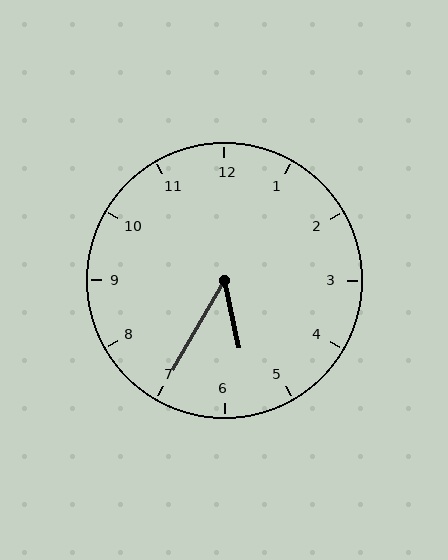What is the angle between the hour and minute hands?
Approximately 42 degrees.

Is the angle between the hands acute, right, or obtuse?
It is acute.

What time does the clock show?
5:35.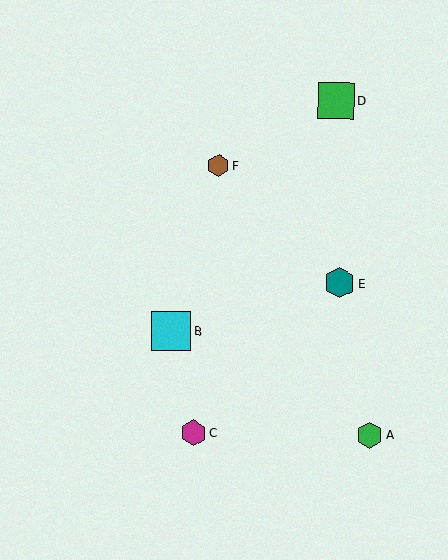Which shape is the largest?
The cyan square (labeled B) is the largest.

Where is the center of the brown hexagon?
The center of the brown hexagon is at (218, 165).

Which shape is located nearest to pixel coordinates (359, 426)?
The green hexagon (labeled A) at (370, 435) is nearest to that location.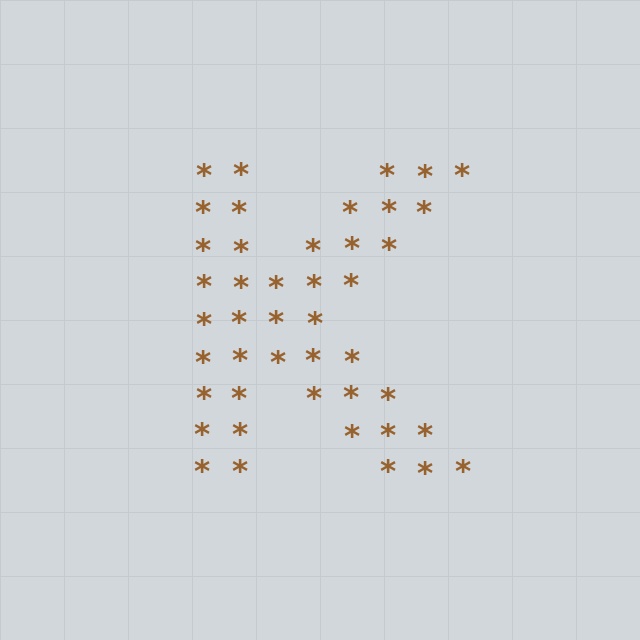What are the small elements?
The small elements are asterisks.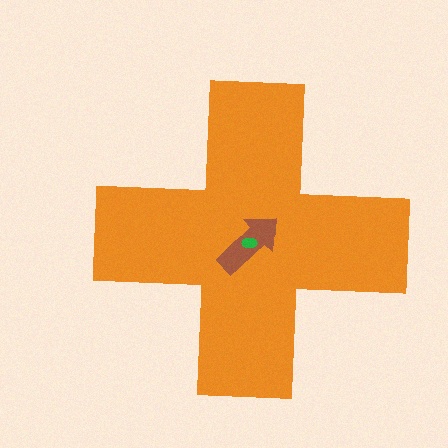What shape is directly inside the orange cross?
The brown arrow.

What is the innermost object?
The green ellipse.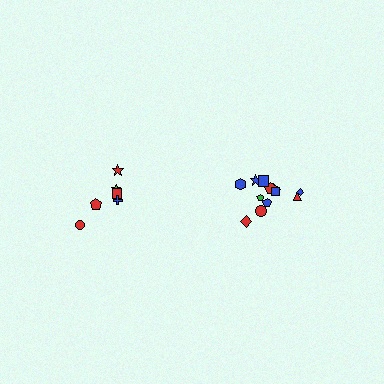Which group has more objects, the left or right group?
The right group.